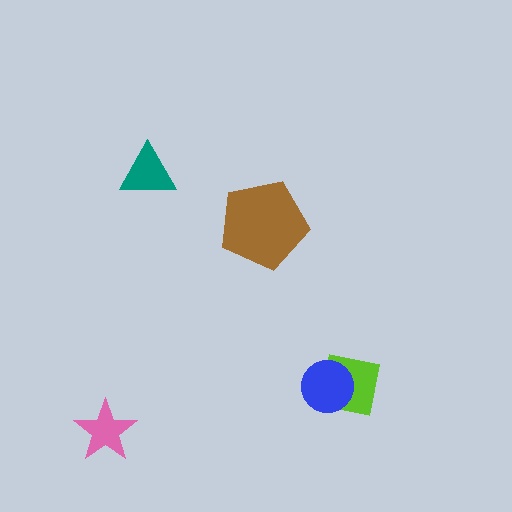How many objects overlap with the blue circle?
1 object overlaps with the blue circle.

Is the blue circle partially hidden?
No, no other shape covers it.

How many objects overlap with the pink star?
0 objects overlap with the pink star.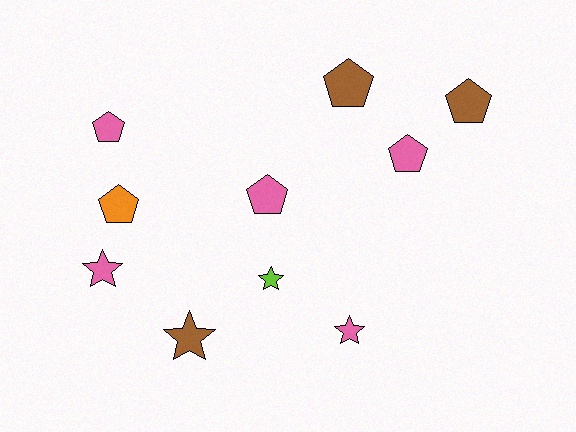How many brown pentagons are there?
There are 2 brown pentagons.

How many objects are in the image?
There are 10 objects.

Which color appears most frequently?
Pink, with 5 objects.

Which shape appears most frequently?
Pentagon, with 6 objects.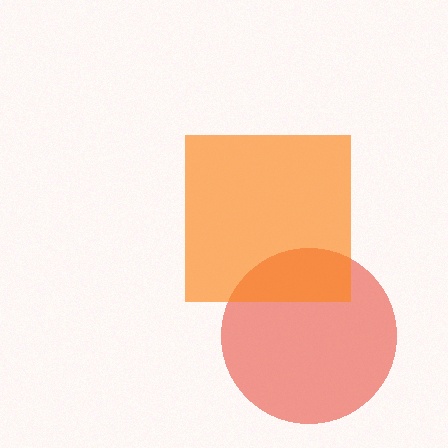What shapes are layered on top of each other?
The layered shapes are: a red circle, an orange square.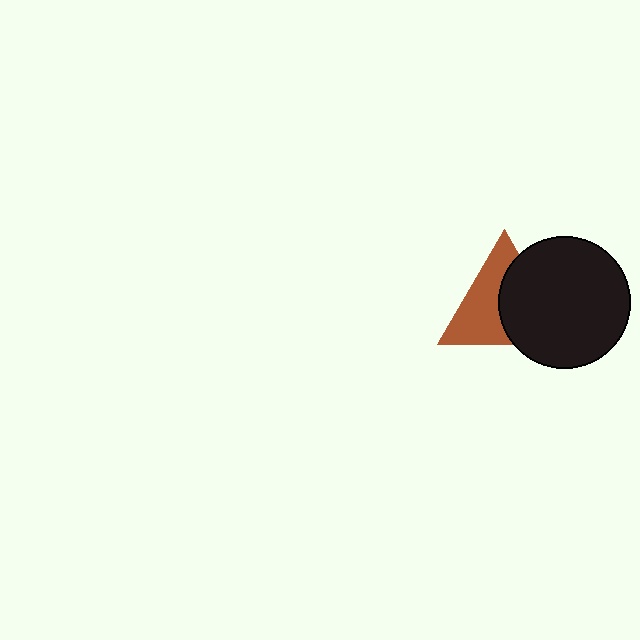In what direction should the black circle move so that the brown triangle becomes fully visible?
The black circle should move right. That is the shortest direction to clear the overlap and leave the brown triangle fully visible.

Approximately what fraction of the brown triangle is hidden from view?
Roughly 48% of the brown triangle is hidden behind the black circle.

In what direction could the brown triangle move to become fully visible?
The brown triangle could move left. That would shift it out from behind the black circle entirely.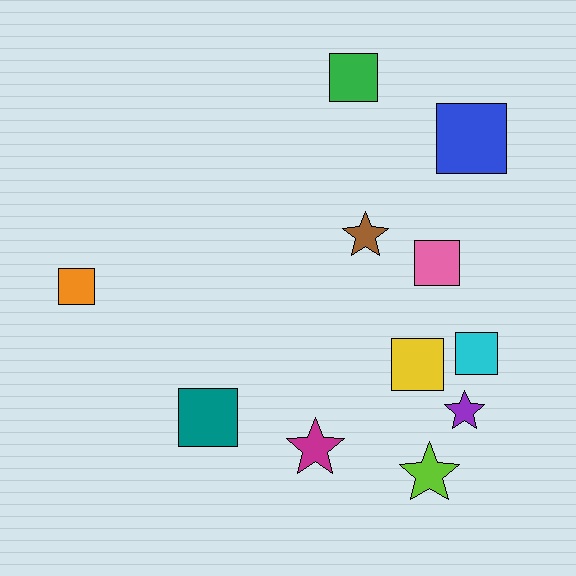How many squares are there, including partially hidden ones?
There are 7 squares.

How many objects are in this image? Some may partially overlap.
There are 11 objects.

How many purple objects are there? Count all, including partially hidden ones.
There is 1 purple object.